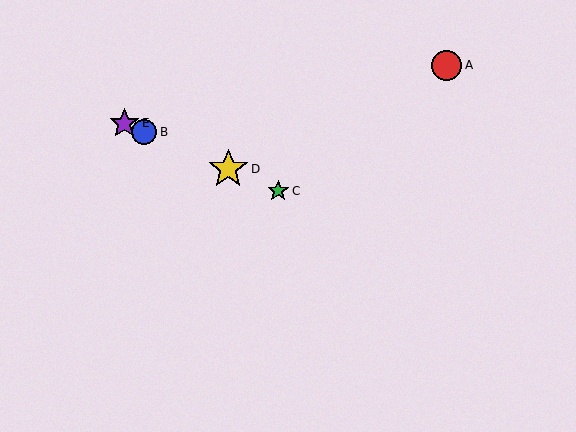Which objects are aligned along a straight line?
Objects B, C, D, E are aligned along a straight line.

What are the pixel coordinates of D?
Object D is at (228, 169).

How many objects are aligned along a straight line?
4 objects (B, C, D, E) are aligned along a straight line.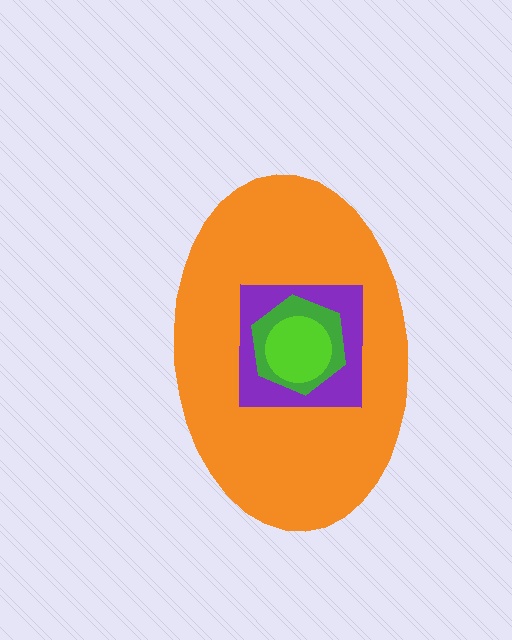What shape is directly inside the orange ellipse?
The purple square.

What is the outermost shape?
The orange ellipse.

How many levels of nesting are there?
4.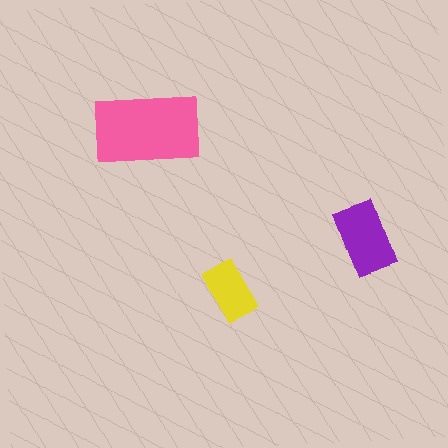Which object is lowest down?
The yellow rectangle is bottommost.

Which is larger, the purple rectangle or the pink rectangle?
The pink one.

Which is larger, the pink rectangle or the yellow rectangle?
The pink one.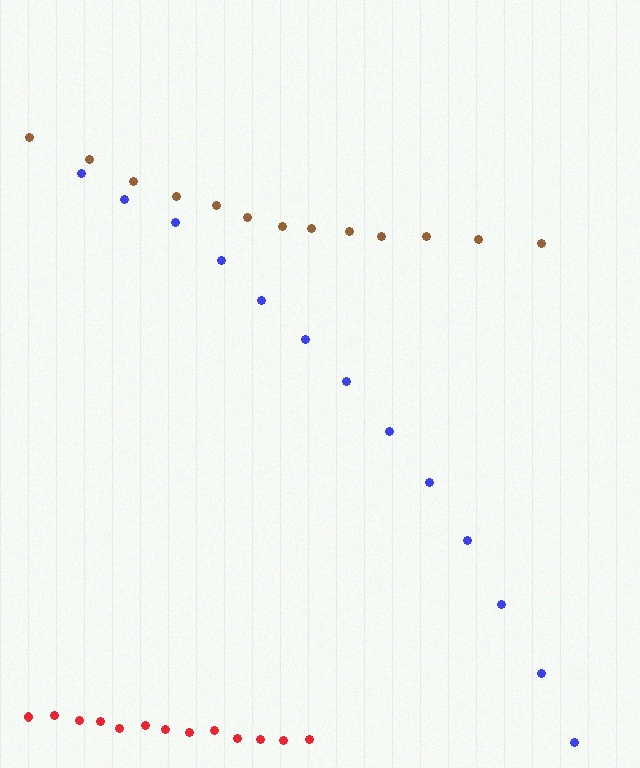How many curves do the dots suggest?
There are 3 distinct paths.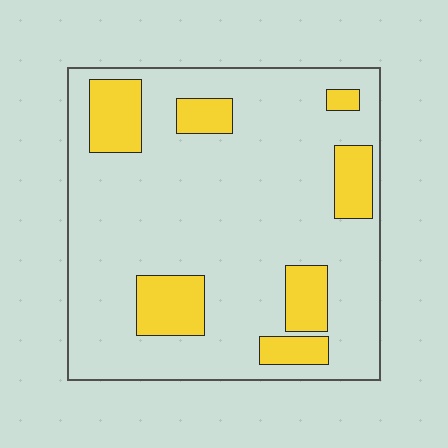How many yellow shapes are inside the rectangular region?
7.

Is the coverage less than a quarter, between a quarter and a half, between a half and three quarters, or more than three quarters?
Less than a quarter.